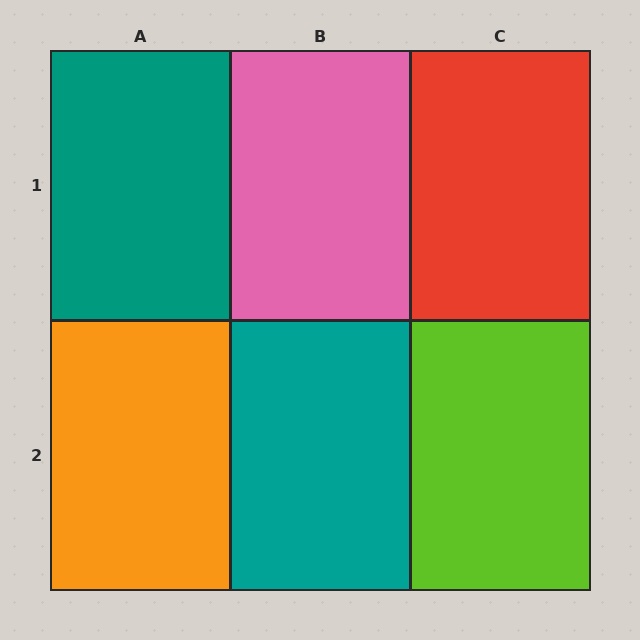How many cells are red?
1 cell is red.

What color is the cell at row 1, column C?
Red.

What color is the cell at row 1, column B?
Pink.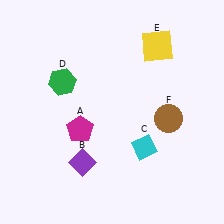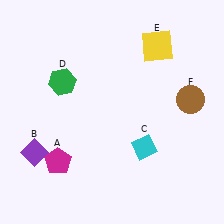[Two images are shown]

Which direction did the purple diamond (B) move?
The purple diamond (B) moved left.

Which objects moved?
The objects that moved are: the magenta pentagon (A), the purple diamond (B), the brown circle (F).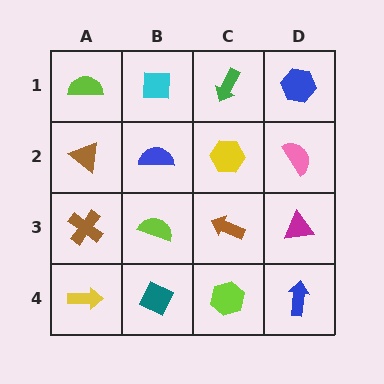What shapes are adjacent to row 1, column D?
A pink semicircle (row 2, column D), a green arrow (row 1, column C).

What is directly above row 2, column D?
A blue hexagon.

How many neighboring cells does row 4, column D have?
2.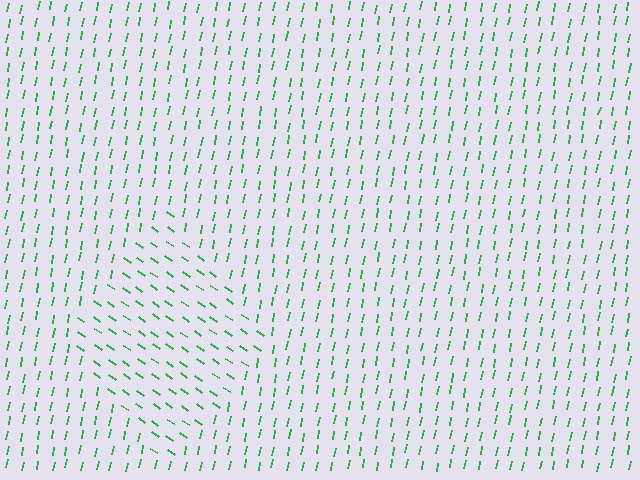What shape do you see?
I see a diamond.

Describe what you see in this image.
The image is filled with small green line segments. A diamond region in the image has lines oriented differently from the surrounding lines, creating a visible texture boundary.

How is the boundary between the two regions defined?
The boundary is defined purely by a change in line orientation (approximately 66 degrees difference). All lines are the same color and thickness.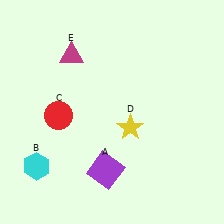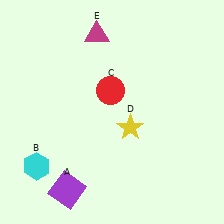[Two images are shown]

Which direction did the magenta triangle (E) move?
The magenta triangle (E) moved right.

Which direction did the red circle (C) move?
The red circle (C) moved right.